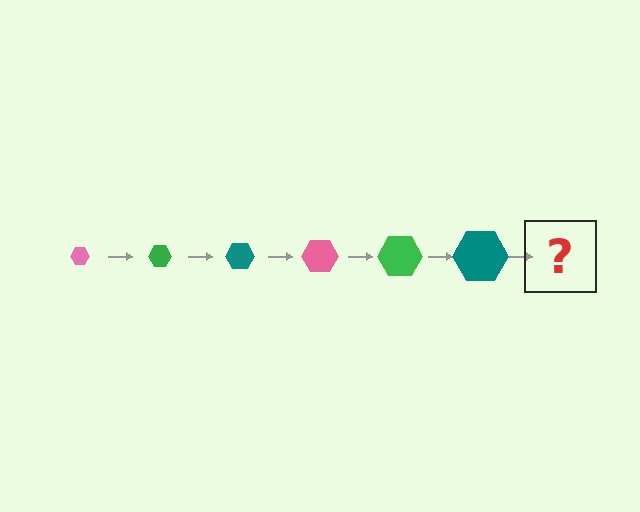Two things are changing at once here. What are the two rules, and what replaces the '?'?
The two rules are that the hexagon grows larger each step and the color cycles through pink, green, and teal. The '?' should be a pink hexagon, larger than the previous one.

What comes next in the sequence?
The next element should be a pink hexagon, larger than the previous one.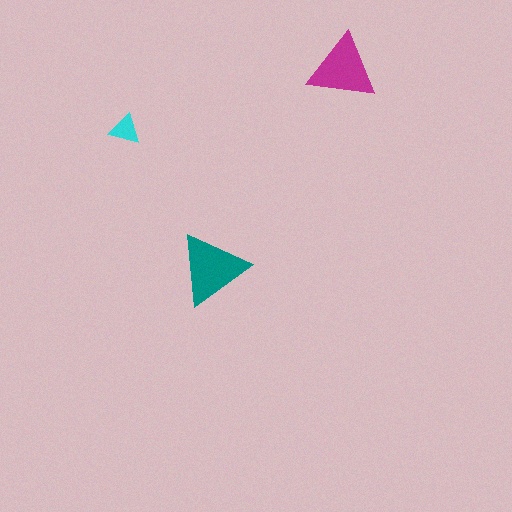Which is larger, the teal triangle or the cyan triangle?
The teal one.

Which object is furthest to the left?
The cyan triangle is leftmost.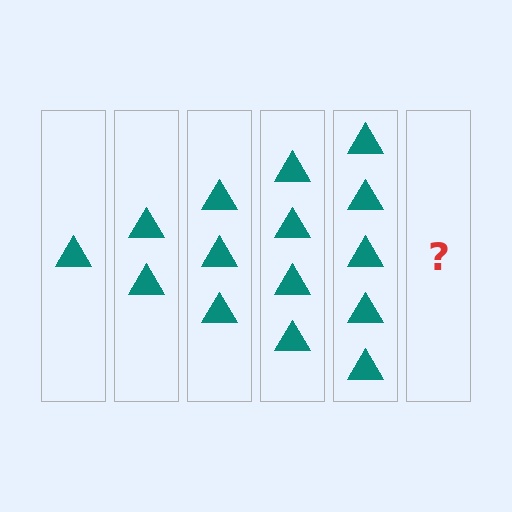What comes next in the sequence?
The next element should be 6 triangles.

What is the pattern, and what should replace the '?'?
The pattern is that each step adds one more triangle. The '?' should be 6 triangles.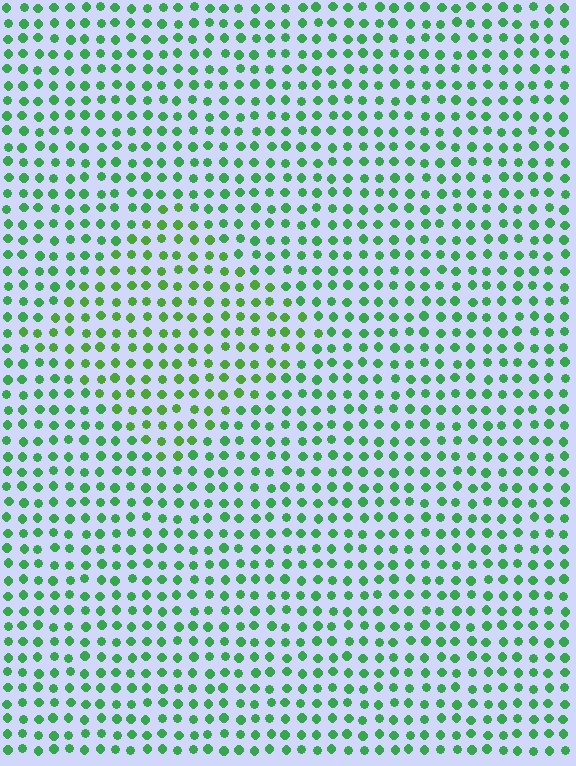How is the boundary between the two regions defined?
The boundary is defined purely by a slight shift in hue (about 24 degrees). Spacing, size, and orientation are identical on both sides.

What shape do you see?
I see a diamond.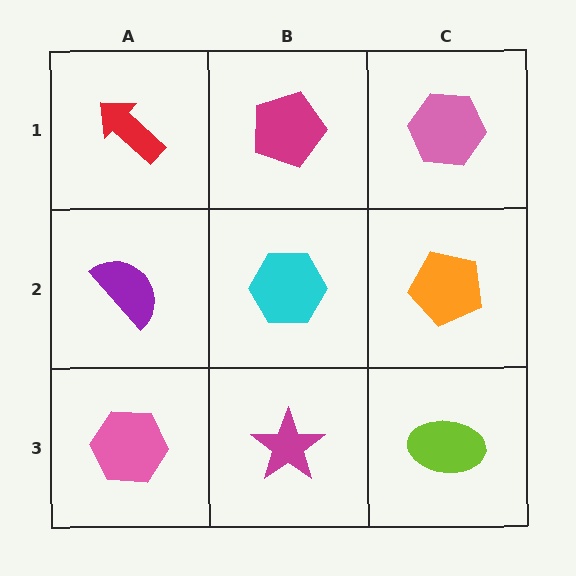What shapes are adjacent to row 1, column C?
An orange pentagon (row 2, column C), a magenta pentagon (row 1, column B).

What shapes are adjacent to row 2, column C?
A pink hexagon (row 1, column C), a lime ellipse (row 3, column C), a cyan hexagon (row 2, column B).